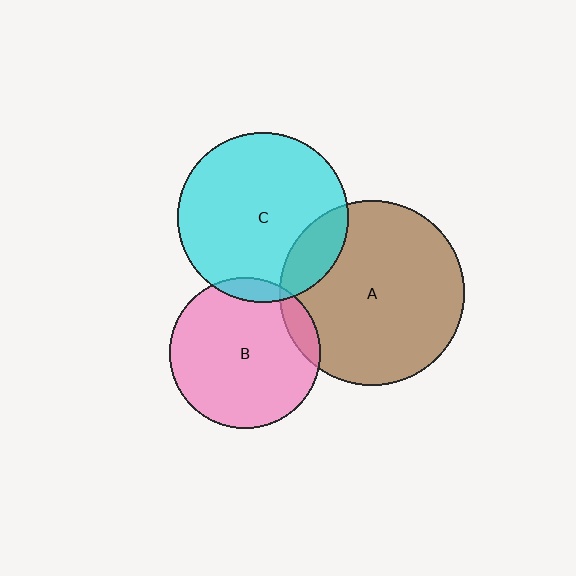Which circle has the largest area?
Circle A (brown).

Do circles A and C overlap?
Yes.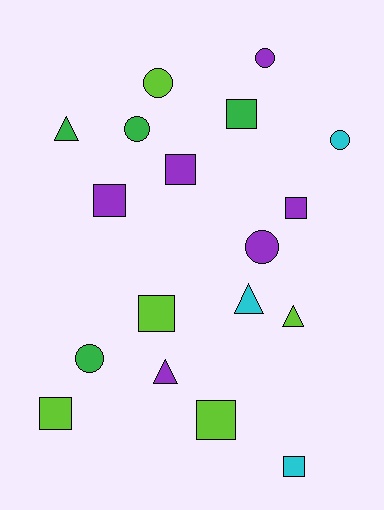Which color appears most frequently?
Purple, with 6 objects.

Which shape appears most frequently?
Square, with 8 objects.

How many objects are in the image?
There are 18 objects.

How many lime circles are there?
There is 1 lime circle.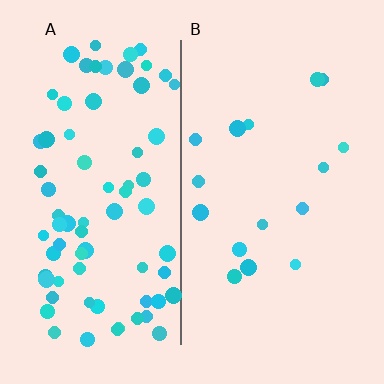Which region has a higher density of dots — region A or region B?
A (the left).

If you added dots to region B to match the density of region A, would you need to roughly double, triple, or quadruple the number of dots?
Approximately quadruple.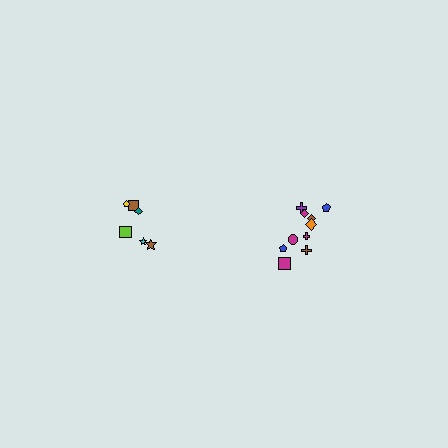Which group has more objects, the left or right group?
The right group.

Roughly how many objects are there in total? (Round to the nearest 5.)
Roughly 15 objects in total.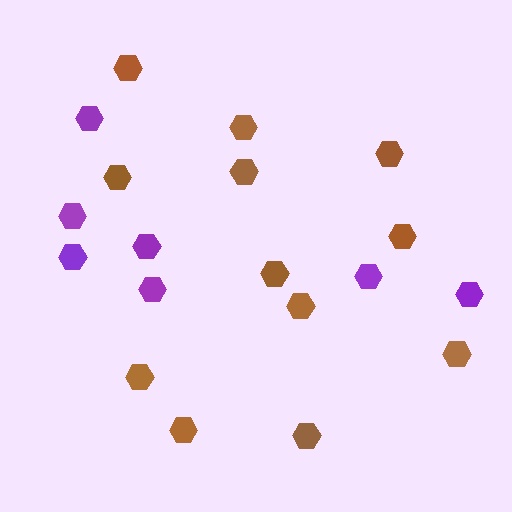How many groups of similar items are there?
There are 2 groups: one group of purple hexagons (7) and one group of brown hexagons (12).